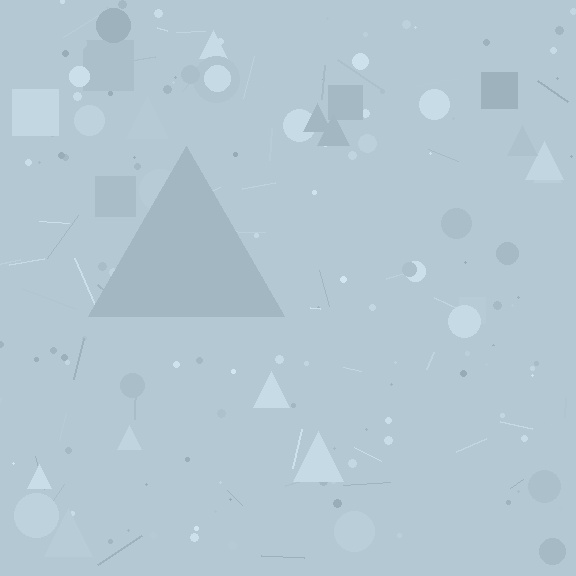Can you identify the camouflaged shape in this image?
The camouflaged shape is a triangle.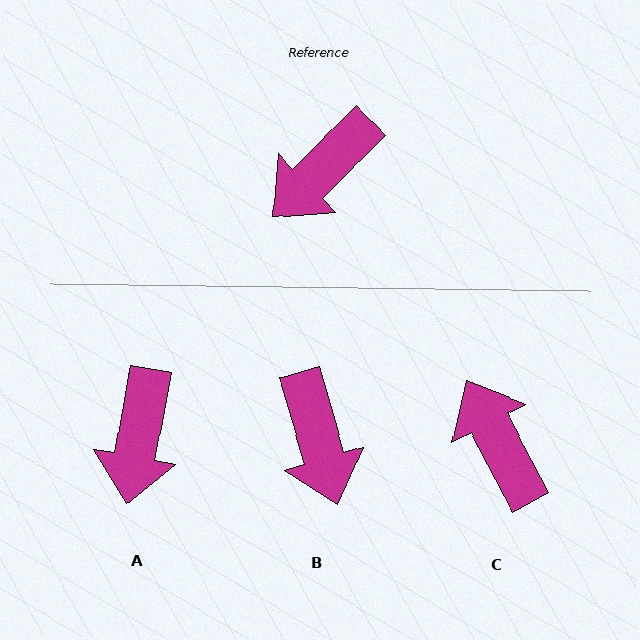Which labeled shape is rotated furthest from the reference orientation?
C, about 107 degrees away.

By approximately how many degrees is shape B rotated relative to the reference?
Approximately 61 degrees counter-clockwise.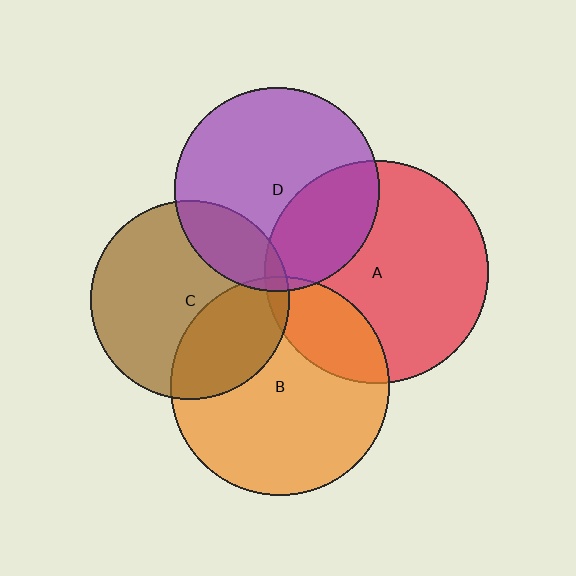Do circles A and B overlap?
Yes.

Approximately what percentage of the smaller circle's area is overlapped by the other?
Approximately 20%.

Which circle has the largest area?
Circle A (red).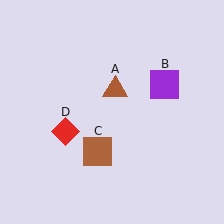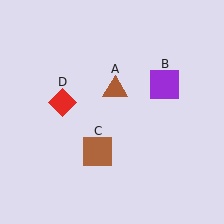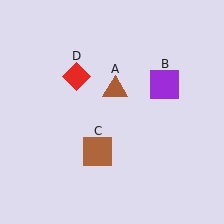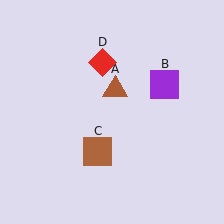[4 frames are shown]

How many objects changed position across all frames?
1 object changed position: red diamond (object D).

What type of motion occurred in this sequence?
The red diamond (object D) rotated clockwise around the center of the scene.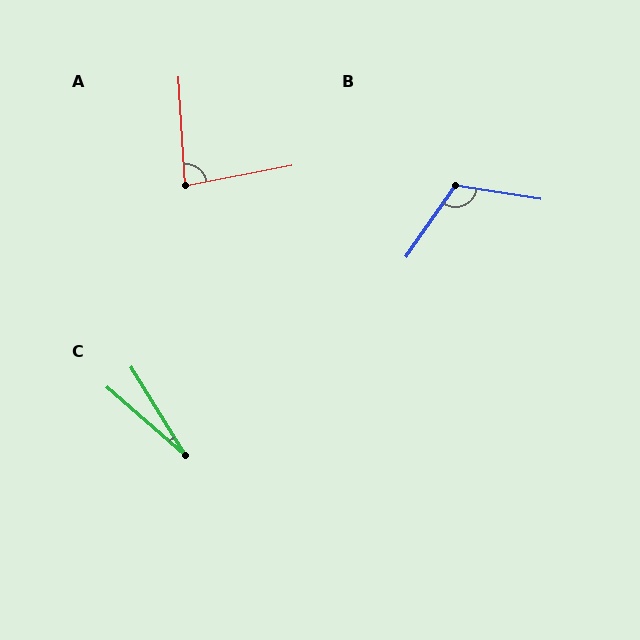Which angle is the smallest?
C, at approximately 17 degrees.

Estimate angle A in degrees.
Approximately 83 degrees.